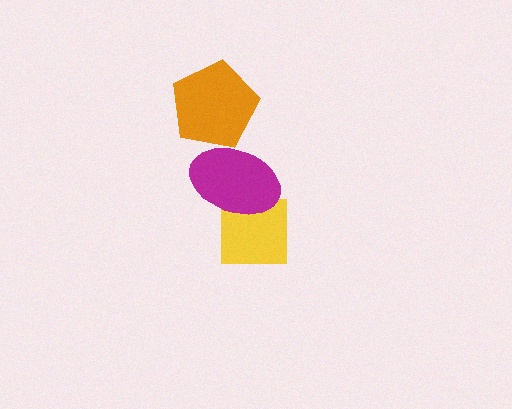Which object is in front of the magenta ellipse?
The orange pentagon is in front of the magenta ellipse.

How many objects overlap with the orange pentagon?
1 object overlaps with the orange pentagon.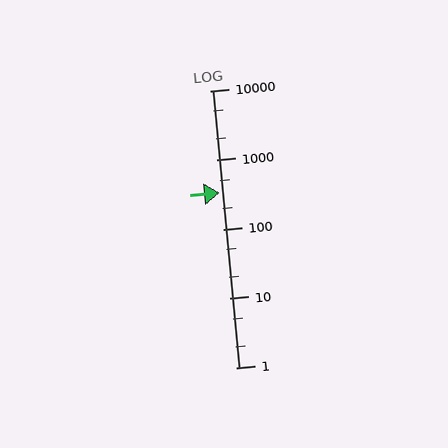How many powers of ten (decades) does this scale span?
The scale spans 4 decades, from 1 to 10000.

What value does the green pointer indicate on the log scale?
The pointer indicates approximately 330.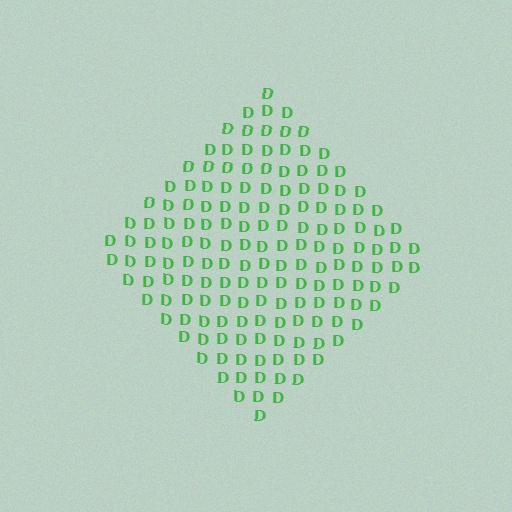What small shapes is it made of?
It is made of small letter D's.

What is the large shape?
The large shape is a diamond.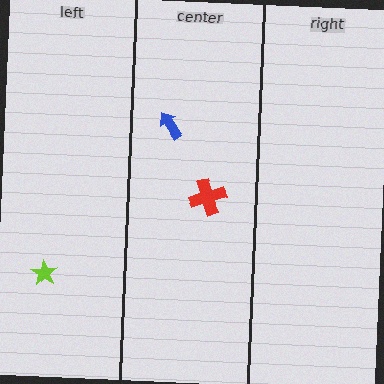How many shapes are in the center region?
2.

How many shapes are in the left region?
1.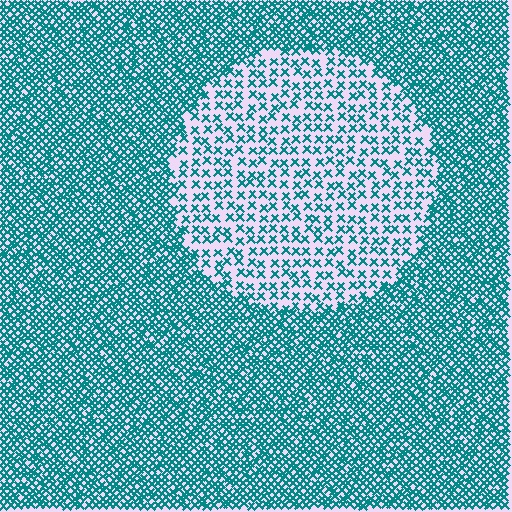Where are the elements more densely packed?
The elements are more densely packed outside the circle boundary.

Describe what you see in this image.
The image contains small teal elements arranged at two different densities. A circle-shaped region is visible where the elements are less densely packed than the surrounding area.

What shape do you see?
I see a circle.